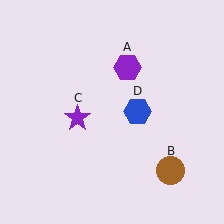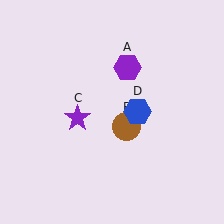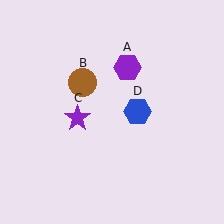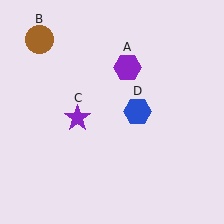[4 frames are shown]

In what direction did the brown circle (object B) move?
The brown circle (object B) moved up and to the left.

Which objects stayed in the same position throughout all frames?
Purple hexagon (object A) and purple star (object C) and blue hexagon (object D) remained stationary.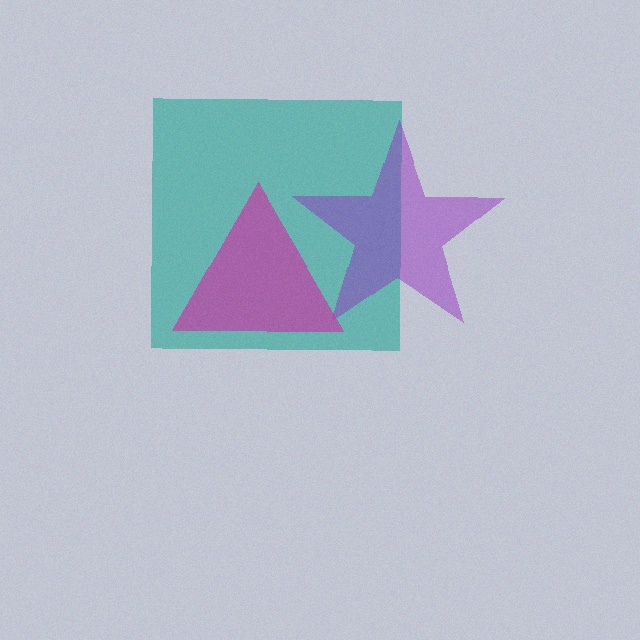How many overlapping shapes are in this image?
There are 3 overlapping shapes in the image.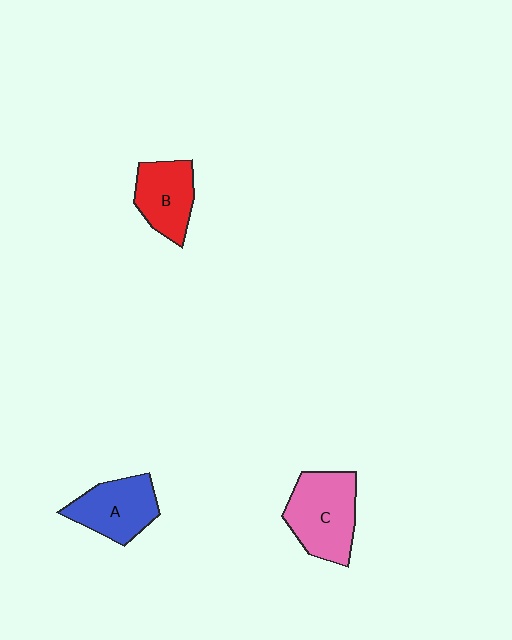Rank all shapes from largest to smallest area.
From largest to smallest: C (pink), A (blue), B (red).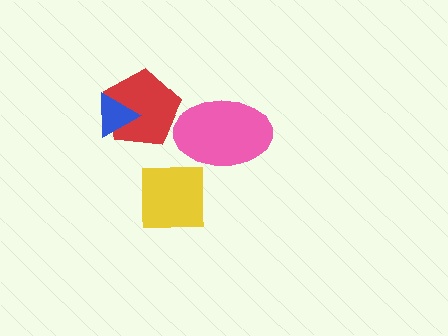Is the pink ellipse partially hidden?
No, no other shape covers it.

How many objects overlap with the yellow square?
0 objects overlap with the yellow square.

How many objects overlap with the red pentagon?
1 object overlaps with the red pentagon.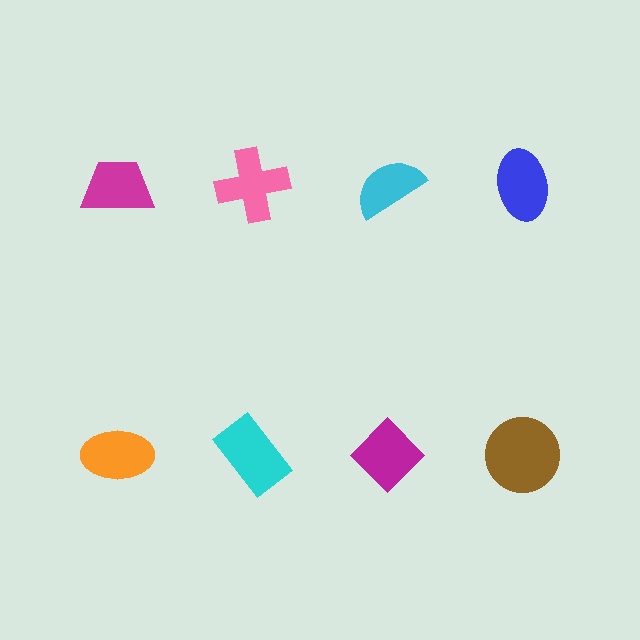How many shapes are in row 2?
4 shapes.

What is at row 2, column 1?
An orange ellipse.